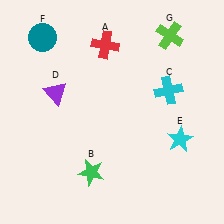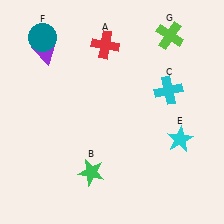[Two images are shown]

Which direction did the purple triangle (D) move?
The purple triangle (D) moved up.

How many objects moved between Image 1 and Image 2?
1 object moved between the two images.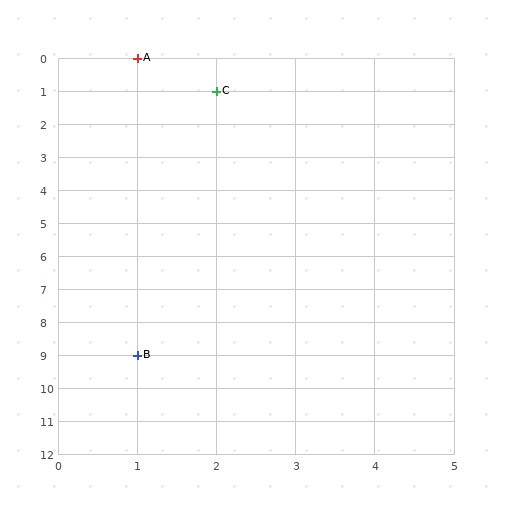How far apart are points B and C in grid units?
Points B and C are 1 column and 8 rows apart (about 8.1 grid units diagonally).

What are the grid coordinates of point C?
Point C is at grid coordinates (2, 1).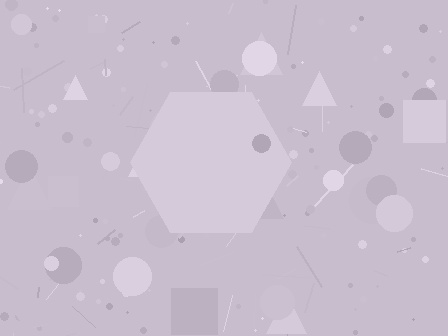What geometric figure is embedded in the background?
A hexagon is embedded in the background.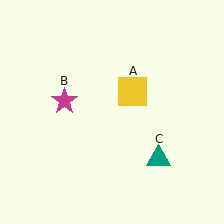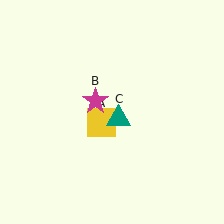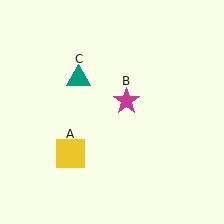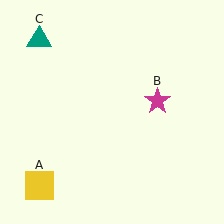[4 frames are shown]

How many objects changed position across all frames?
3 objects changed position: yellow square (object A), magenta star (object B), teal triangle (object C).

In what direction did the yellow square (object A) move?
The yellow square (object A) moved down and to the left.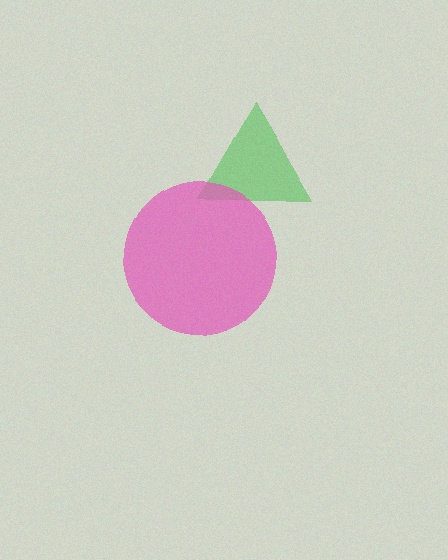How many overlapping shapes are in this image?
There are 2 overlapping shapes in the image.